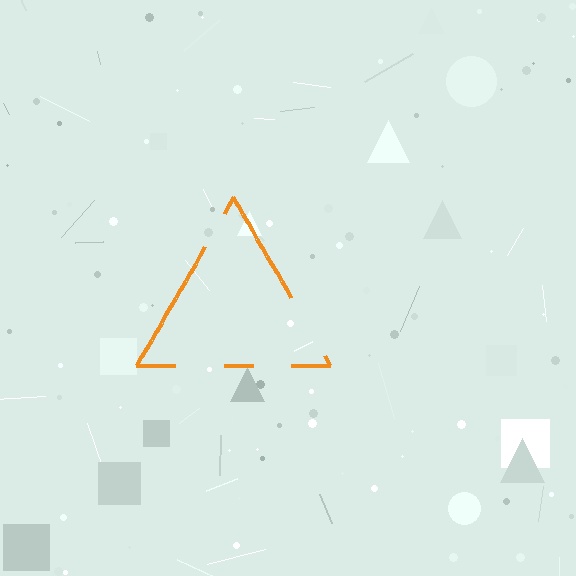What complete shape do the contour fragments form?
The contour fragments form a triangle.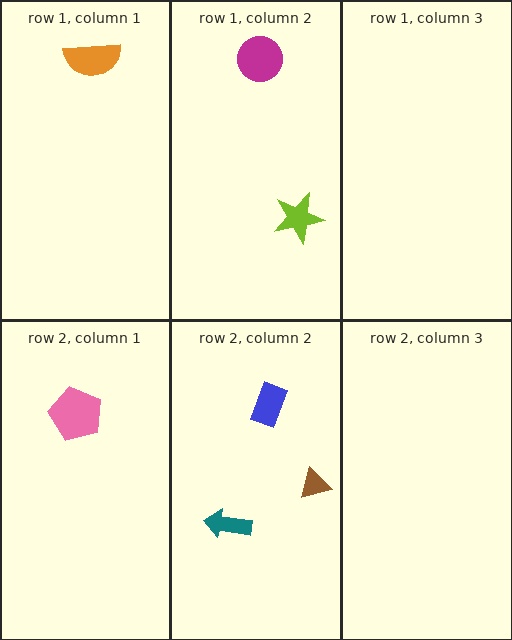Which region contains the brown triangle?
The row 2, column 2 region.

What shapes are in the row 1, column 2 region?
The lime star, the magenta circle.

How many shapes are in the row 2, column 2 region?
3.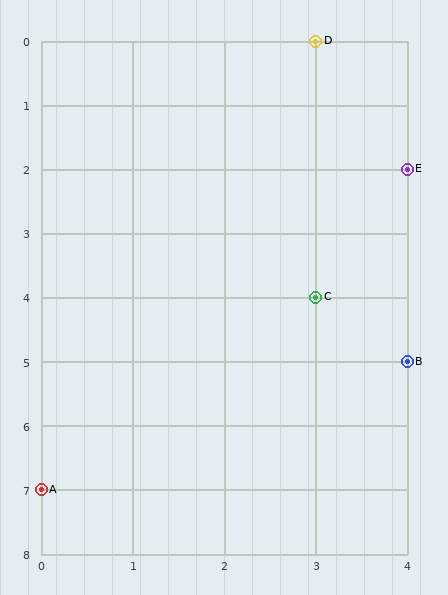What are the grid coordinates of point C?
Point C is at grid coordinates (3, 4).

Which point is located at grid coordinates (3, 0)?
Point D is at (3, 0).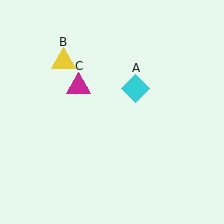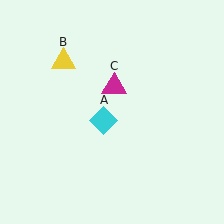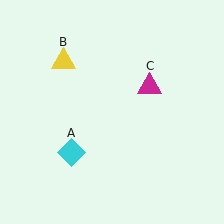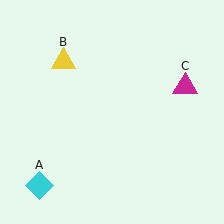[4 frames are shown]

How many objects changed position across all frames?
2 objects changed position: cyan diamond (object A), magenta triangle (object C).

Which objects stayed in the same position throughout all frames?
Yellow triangle (object B) remained stationary.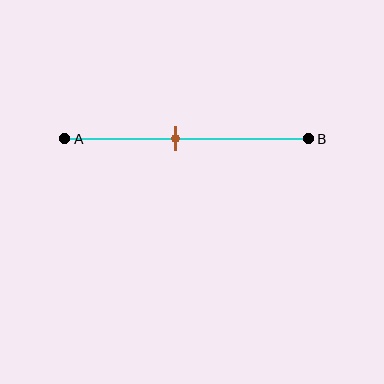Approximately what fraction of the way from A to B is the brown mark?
The brown mark is approximately 45% of the way from A to B.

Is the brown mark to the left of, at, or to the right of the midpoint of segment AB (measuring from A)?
The brown mark is to the left of the midpoint of segment AB.